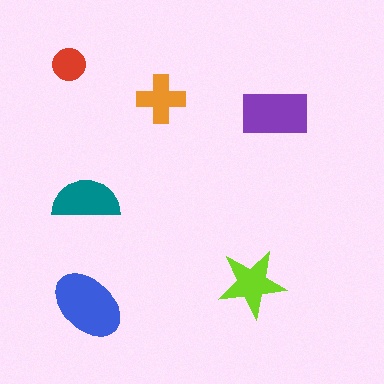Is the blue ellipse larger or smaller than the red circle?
Larger.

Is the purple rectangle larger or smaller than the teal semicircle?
Larger.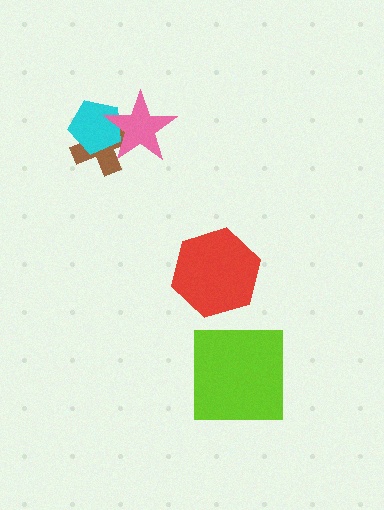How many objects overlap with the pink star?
2 objects overlap with the pink star.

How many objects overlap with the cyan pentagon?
2 objects overlap with the cyan pentagon.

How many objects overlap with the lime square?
0 objects overlap with the lime square.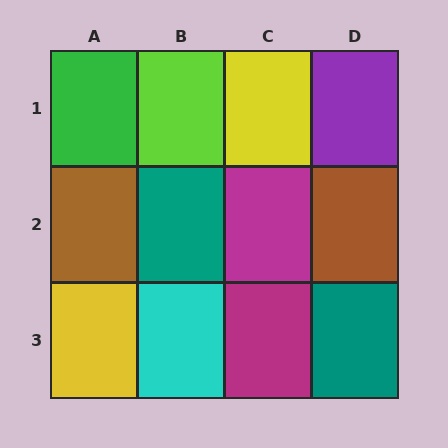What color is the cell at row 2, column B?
Teal.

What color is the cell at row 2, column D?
Brown.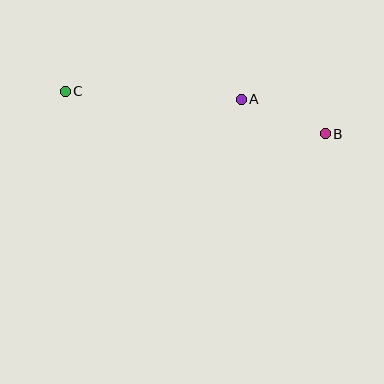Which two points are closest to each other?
Points A and B are closest to each other.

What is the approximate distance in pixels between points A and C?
The distance between A and C is approximately 176 pixels.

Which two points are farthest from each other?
Points B and C are farthest from each other.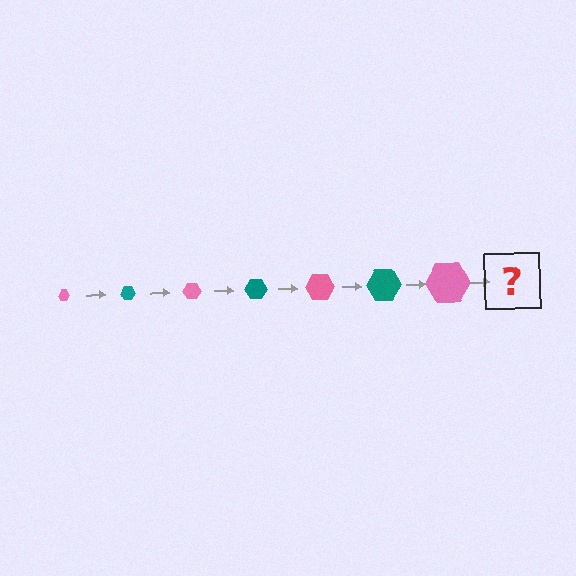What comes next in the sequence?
The next element should be a teal hexagon, larger than the previous one.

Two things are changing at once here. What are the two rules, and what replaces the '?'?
The two rules are that the hexagon grows larger each step and the color cycles through pink and teal. The '?' should be a teal hexagon, larger than the previous one.